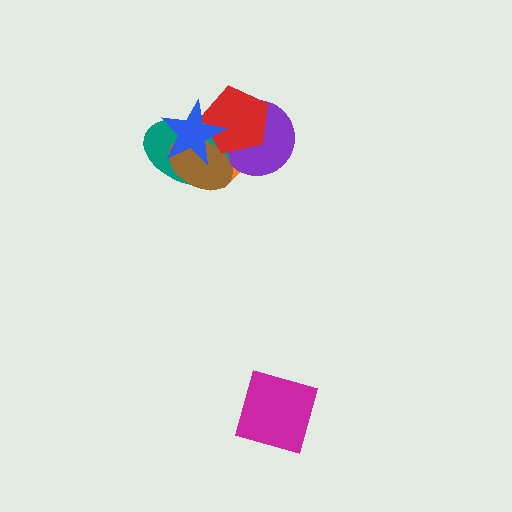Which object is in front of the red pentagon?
The blue star is in front of the red pentagon.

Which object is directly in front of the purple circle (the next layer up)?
The teal ellipse is directly in front of the purple circle.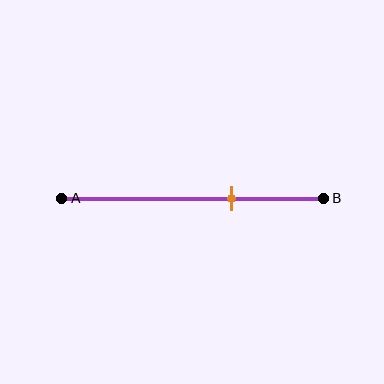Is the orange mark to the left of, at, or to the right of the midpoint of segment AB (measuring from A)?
The orange mark is to the right of the midpoint of segment AB.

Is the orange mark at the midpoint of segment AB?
No, the mark is at about 65% from A, not at the 50% midpoint.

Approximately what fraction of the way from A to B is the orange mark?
The orange mark is approximately 65% of the way from A to B.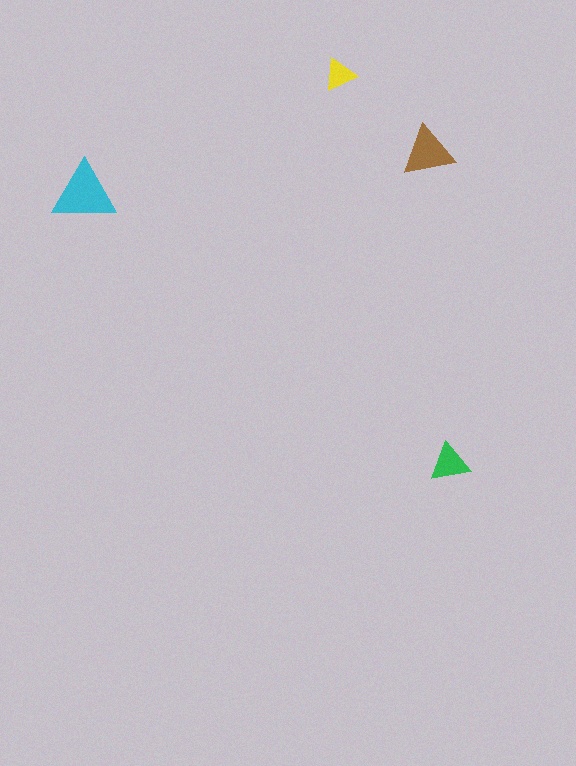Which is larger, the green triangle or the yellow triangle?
The green one.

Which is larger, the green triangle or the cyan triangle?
The cyan one.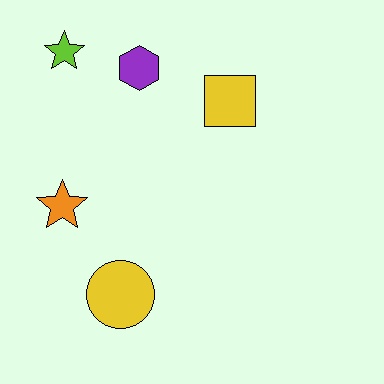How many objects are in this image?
There are 5 objects.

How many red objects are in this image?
There are no red objects.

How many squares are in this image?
There is 1 square.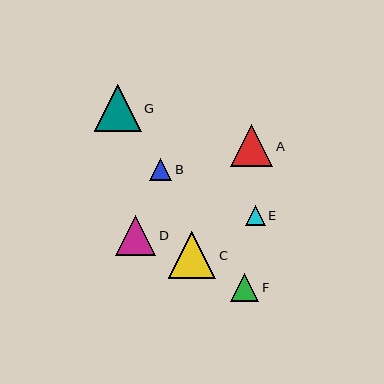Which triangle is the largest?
Triangle C is the largest with a size of approximately 47 pixels.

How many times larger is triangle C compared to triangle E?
Triangle C is approximately 2.4 times the size of triangle E.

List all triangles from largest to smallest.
From largest to smallest: C, G, A, D, F, B, E.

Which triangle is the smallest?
Triangle E is the smallest with a size of approximately 20 pixels.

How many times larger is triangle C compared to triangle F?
Triangle C is approximately 1.6 times the size of triangle F.